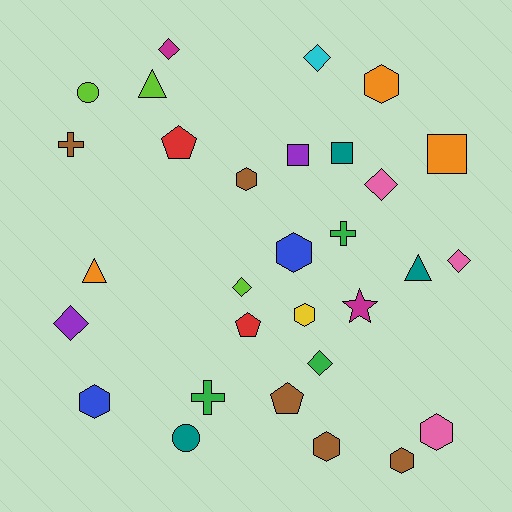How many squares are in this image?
There are 3 squares.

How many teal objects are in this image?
There are 3 teal objects.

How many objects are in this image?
There are 30 objects.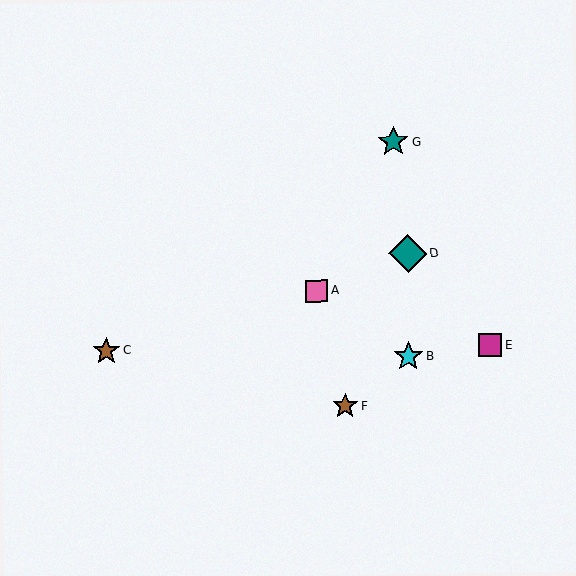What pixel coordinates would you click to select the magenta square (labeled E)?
Click at (490, 345) to select the magenta square E.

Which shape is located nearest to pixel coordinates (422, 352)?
The cyan star (labeled B) at (408, 357) is nearest to that location.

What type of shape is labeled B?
Shape B is a cyan star.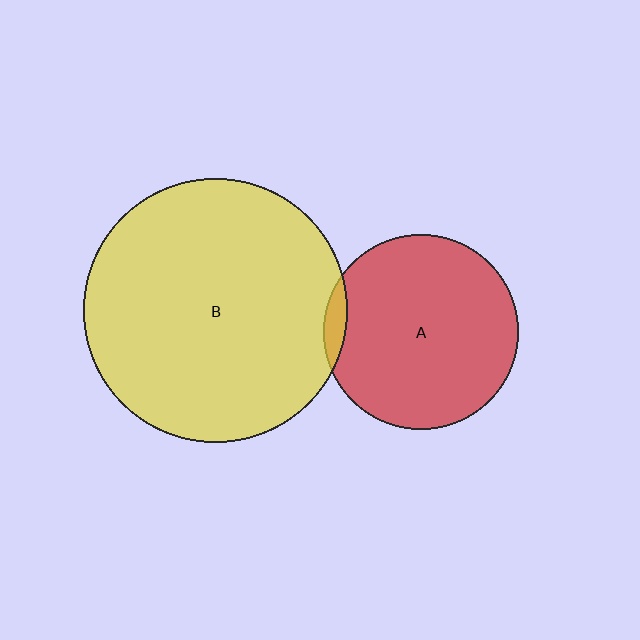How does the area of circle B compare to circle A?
Approximately 1.8 times.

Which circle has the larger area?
Circle B (yellow).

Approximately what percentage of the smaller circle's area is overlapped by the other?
Approximately 5%.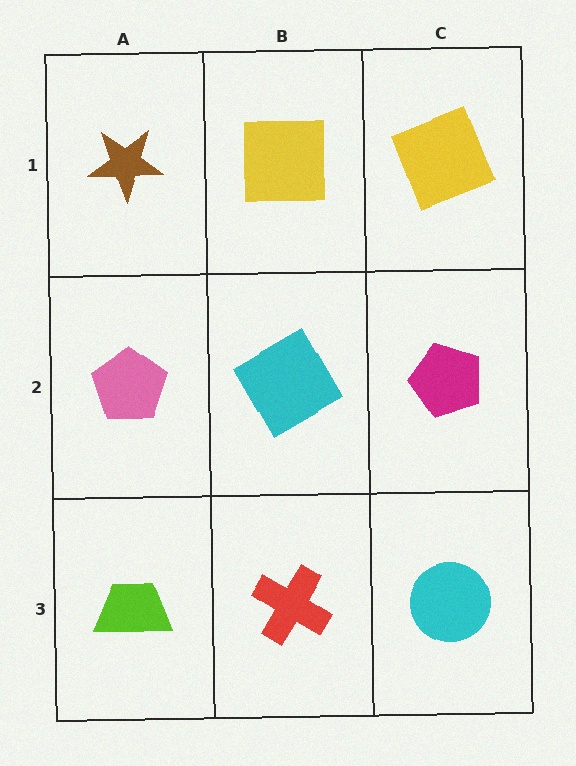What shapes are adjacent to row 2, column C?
A yellow square (row 1, column C), a cyan circle (row 3, column C), a cyan diamond (row 2, column B).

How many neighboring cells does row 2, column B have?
4.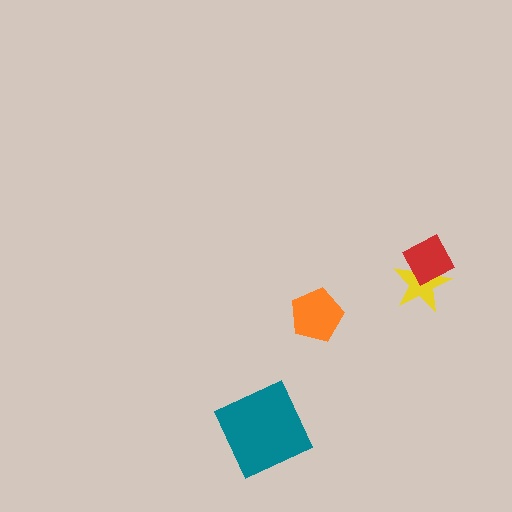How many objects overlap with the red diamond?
1 object overlaps with the red diamond.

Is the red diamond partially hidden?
No, no other shape covers it.